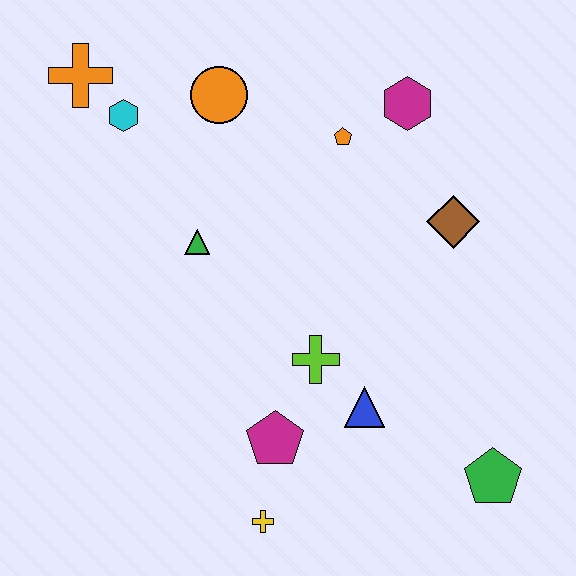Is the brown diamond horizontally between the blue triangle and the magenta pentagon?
No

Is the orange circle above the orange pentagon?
Yes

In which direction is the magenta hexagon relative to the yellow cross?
The magenta hexagon is above the yellow cross.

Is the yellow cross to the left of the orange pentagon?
Yes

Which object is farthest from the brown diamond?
The orange cross is farthest from the brown diamond.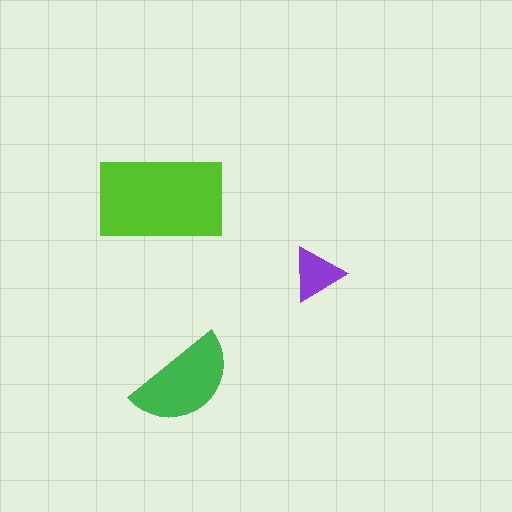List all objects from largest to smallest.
The lime rectangle, the green semicircle, the purple triangle.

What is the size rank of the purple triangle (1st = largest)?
3rd.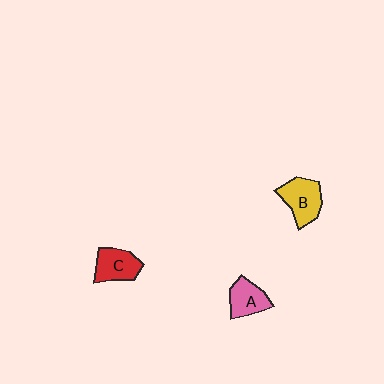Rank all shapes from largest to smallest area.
From largest to smallest: B (yellow), C (red), A (pink).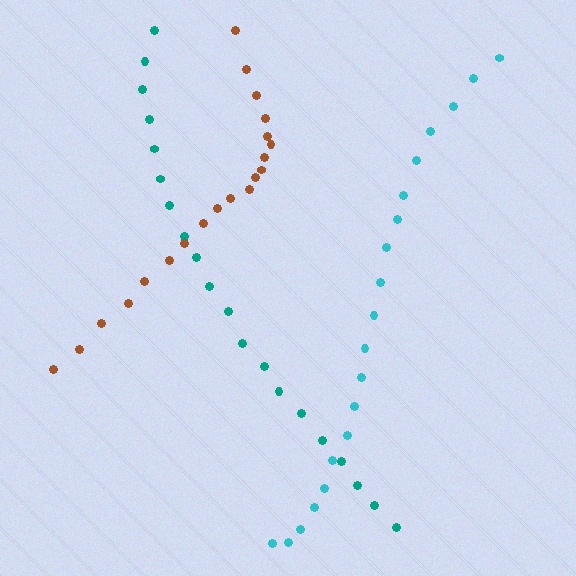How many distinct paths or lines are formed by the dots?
There are 3 distinct paths.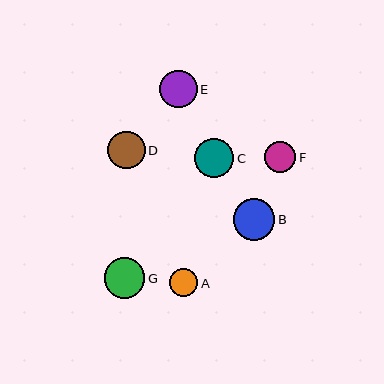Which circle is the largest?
Circle B is the largest with a size of approximately 42 pixels.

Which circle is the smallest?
Circle A is the smallest with a size of approximately 28 pixels.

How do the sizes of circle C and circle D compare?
Circle C and circle D are approximately the same size.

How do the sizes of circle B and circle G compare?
Circle B and circle G are approximately the same size.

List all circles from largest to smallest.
From largest to smallest: B, G, C, E, D, F, A.